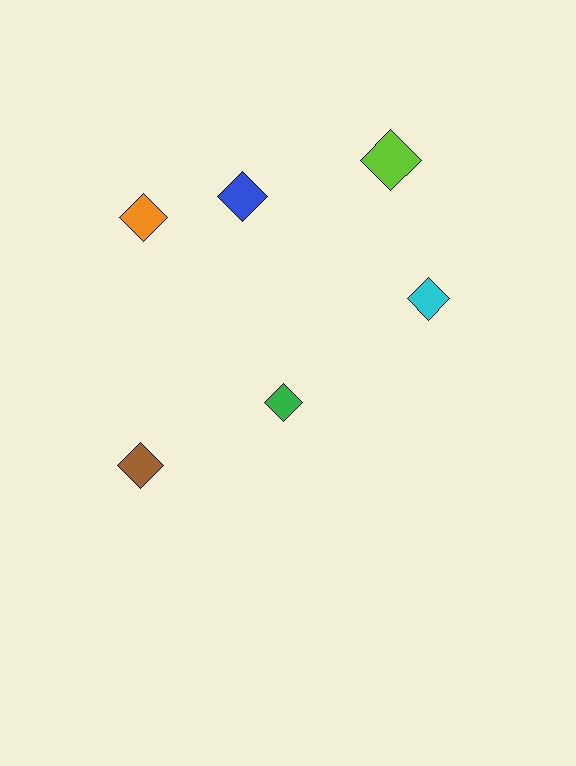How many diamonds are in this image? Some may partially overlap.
There are 6 diamonds.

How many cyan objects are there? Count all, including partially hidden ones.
There is 1 cyan object.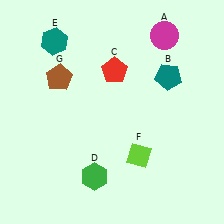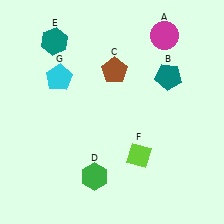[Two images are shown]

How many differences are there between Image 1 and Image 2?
There are 2 differences between the two images.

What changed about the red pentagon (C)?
In Image 1, C is red. In Image 2, it changed to brown.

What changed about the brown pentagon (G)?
In Image 1, G is brown. In Image 2, it changed to cyan.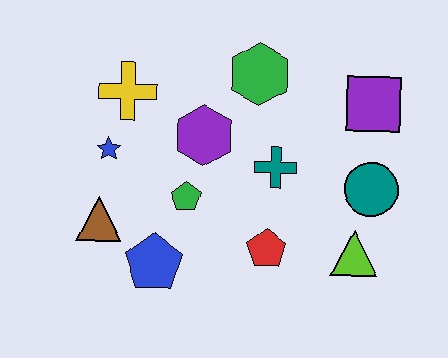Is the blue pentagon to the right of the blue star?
Yes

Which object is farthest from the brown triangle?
The purple square is farthest from the brown triangle.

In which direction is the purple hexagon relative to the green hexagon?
The purple hexagon is below the green hexagon.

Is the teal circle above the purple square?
No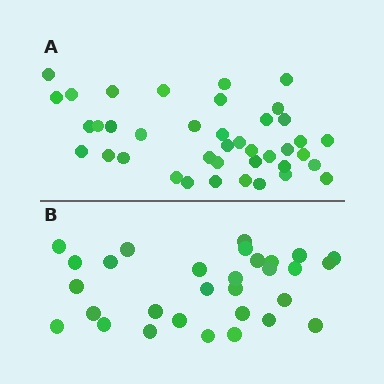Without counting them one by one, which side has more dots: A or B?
Region A (the top region) has more dots.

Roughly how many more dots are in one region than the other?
Region A has roughly 10 or so more dots than region B.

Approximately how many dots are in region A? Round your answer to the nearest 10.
About 40 dots.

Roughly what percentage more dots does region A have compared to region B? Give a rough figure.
About 35% more.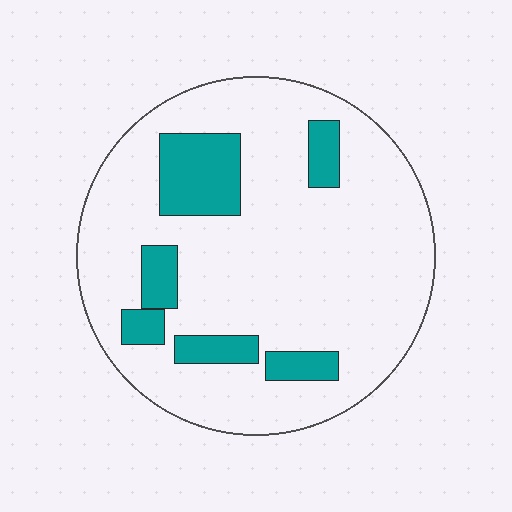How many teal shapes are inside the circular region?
6.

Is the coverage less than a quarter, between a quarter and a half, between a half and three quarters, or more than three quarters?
Less than a quarter.